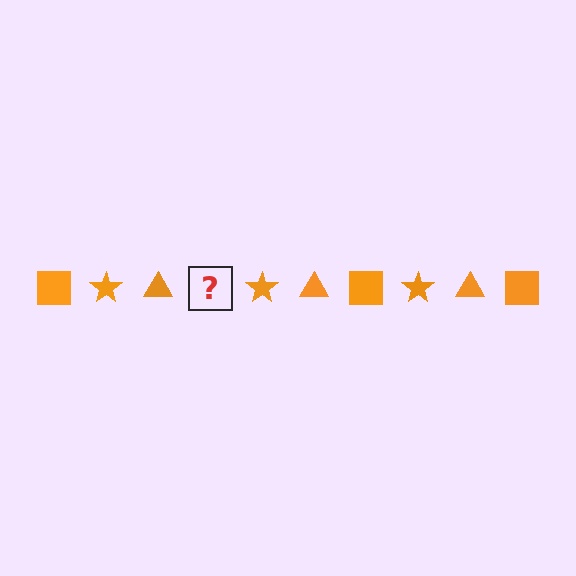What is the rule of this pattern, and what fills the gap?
The rule is that the pattern cycles through square, star, triangle shapes in orange. The gap should be filled with an orange square.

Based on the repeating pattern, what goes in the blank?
The blank should be an orange square.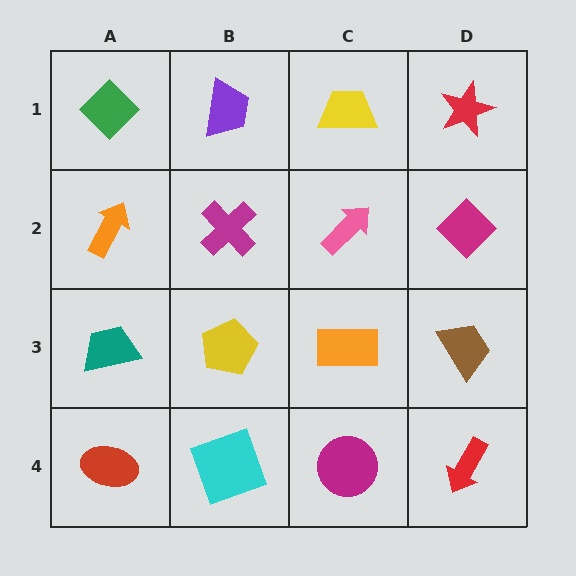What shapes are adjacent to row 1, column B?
A magenta cross (row 2, column B), a green diamond (row 1, column A), a yellow trapezoid (row 1, column C).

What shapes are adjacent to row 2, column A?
A green diamond (row 1, column A), a teal trapezoid (row 3, column A), a magenta cross (row 2, column B).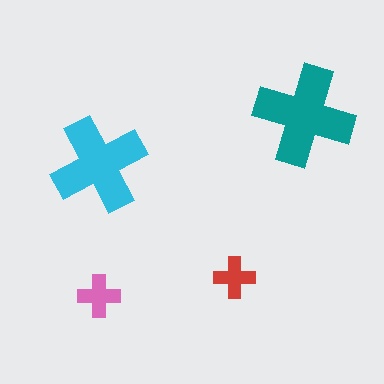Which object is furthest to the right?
The teal cross is rightmost.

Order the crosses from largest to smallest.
the teal one, the cyan one, the pink one, the red one.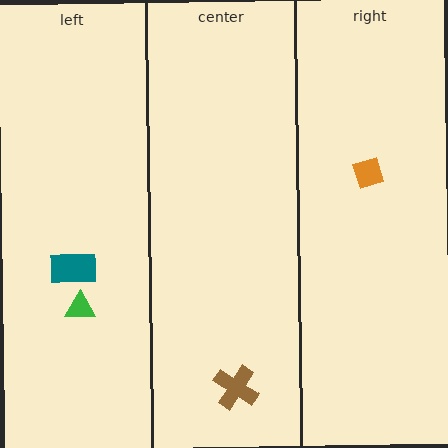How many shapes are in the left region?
2.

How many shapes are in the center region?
1.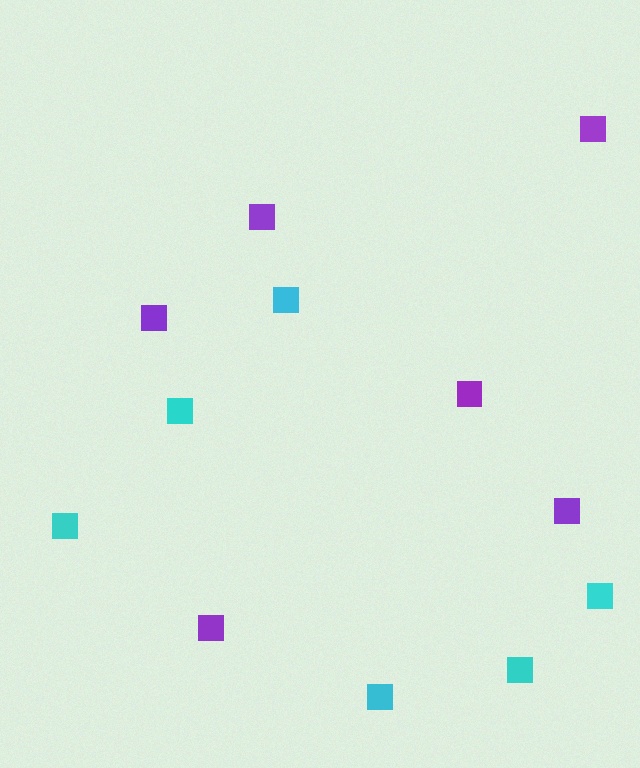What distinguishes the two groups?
There are 2 groups: one group of purple squares (6) and one group of cyan squares (6).